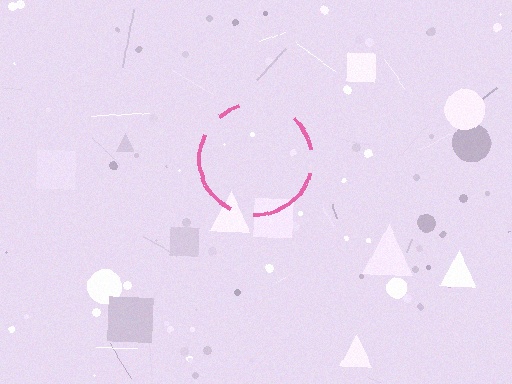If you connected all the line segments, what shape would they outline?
They would outline a circle.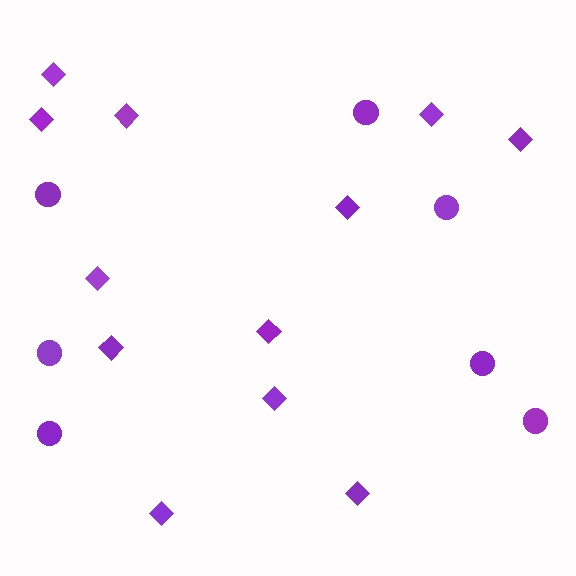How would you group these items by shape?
There are 2 groups: one group of circles (7) and one group of diamonds (12).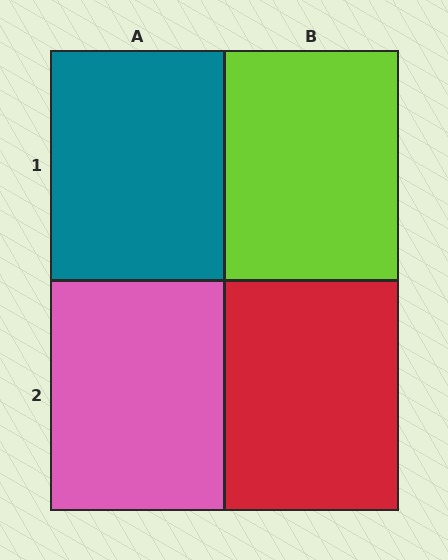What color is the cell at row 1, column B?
Lime.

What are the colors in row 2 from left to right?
Pink, red.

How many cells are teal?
1 cell is teal.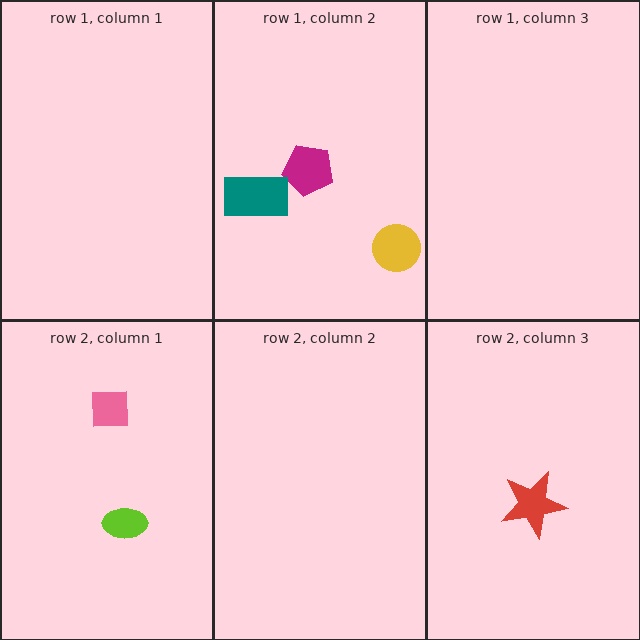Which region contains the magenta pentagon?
The row 1, column 2 region.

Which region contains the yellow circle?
The row 1, column 2 region.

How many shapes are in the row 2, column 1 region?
2.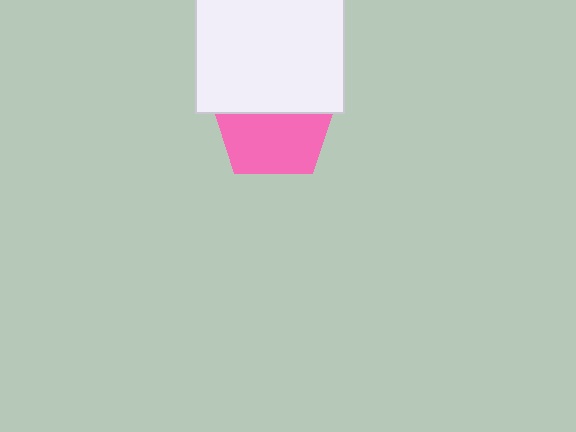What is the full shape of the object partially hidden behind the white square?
The partially hidden object is a pink pentagon.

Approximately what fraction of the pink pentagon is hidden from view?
Roughly 45% of the pink pentagon is hidden behind the white square.